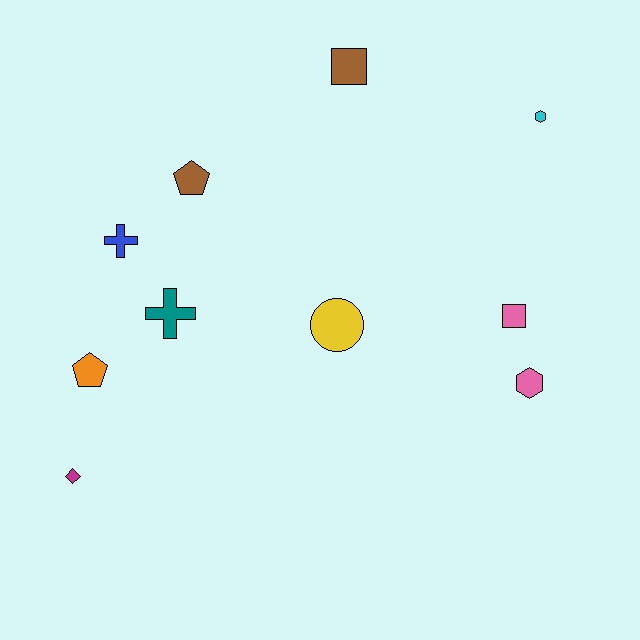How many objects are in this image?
There are 10 objects.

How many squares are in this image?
There are 2 squares.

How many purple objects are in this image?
There are no purple objects.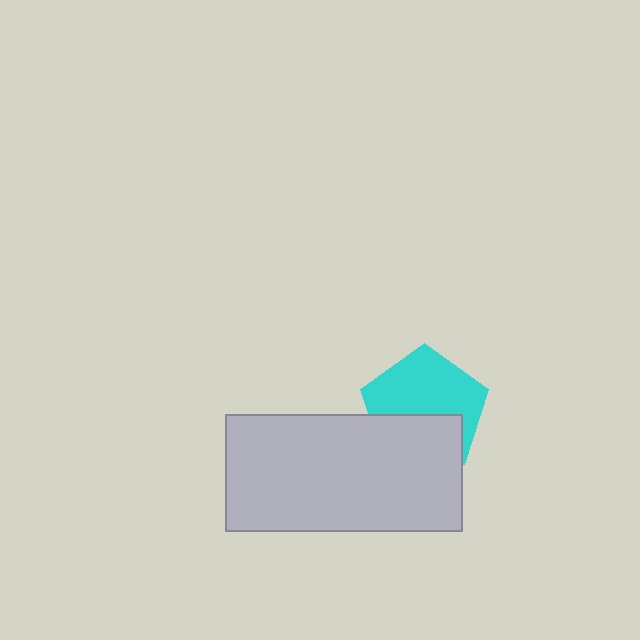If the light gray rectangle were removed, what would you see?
You would see the complete cyan pentagon.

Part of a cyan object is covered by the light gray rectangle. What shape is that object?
It is a pentagon.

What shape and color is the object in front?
The object in front is a light gray rectangle.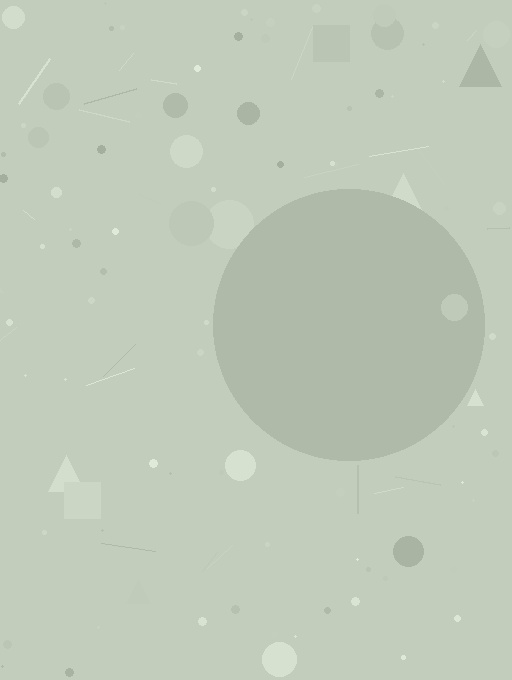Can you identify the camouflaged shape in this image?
The camouflaged shape is a circle.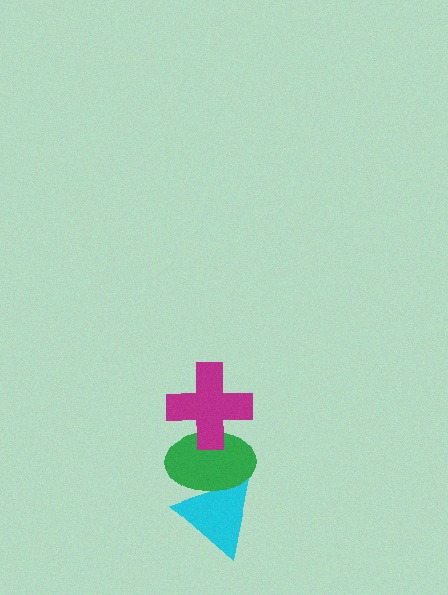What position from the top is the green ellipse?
The green ellipse is 2nd from the top.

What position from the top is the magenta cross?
The magenta cross is 1st from the top.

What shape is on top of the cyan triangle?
The green ellipse is on top of the cyan triangle.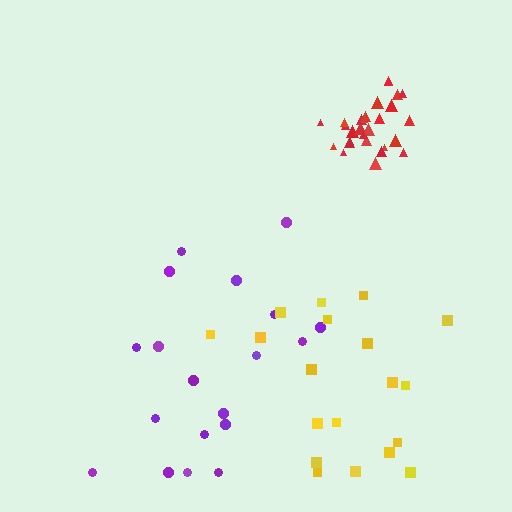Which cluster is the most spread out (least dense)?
Purple.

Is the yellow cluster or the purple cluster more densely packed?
Yellow.